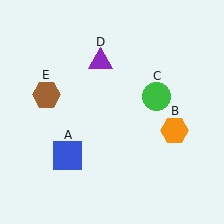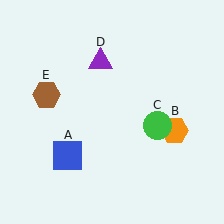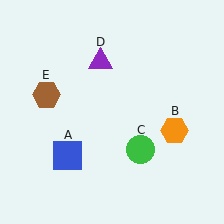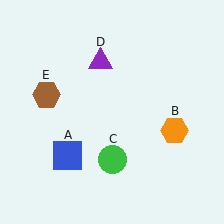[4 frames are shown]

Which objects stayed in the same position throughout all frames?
Blue square (object A) and orange hexagon (object B) and purple triangle (object D) and brown hexagon (object E) remained stationary.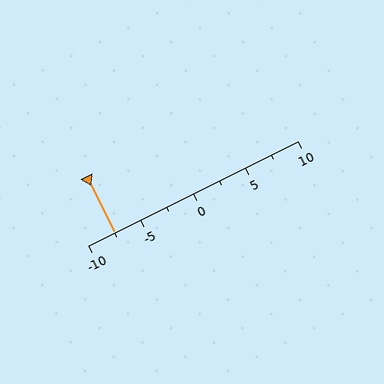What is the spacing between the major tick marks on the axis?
The major ticks are spaced 5 apart.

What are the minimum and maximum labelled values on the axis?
The axis runs from -10 to 10.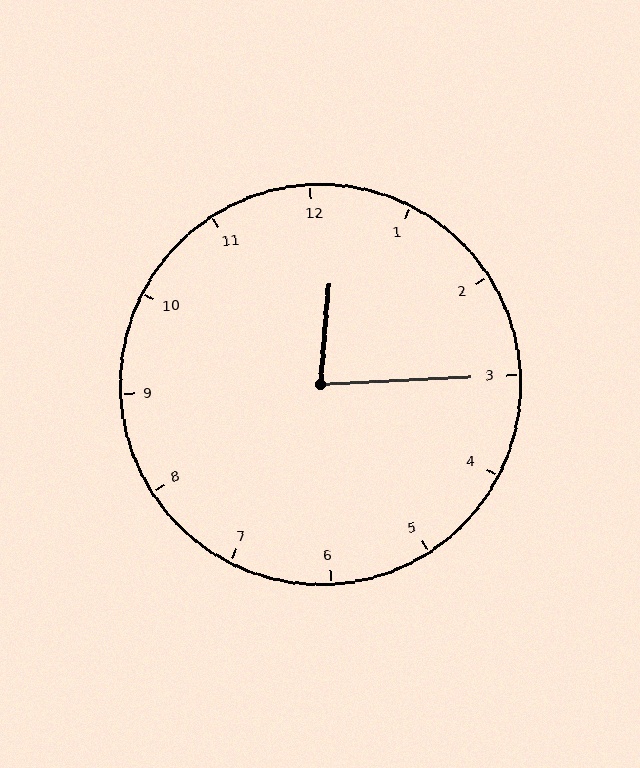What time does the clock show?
12:15.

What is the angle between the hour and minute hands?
Approximately 82 degrees.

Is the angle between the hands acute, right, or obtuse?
It is acute.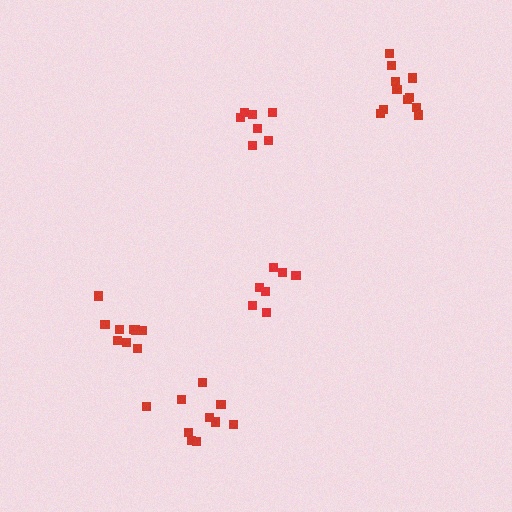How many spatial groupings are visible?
There are 5 spatial groupings.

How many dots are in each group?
Group 1: 9 dots, Group 2: 11 dots, Group 3: 7 dots, Group 4: 10 dots, Group 5: 7 dots (44 total).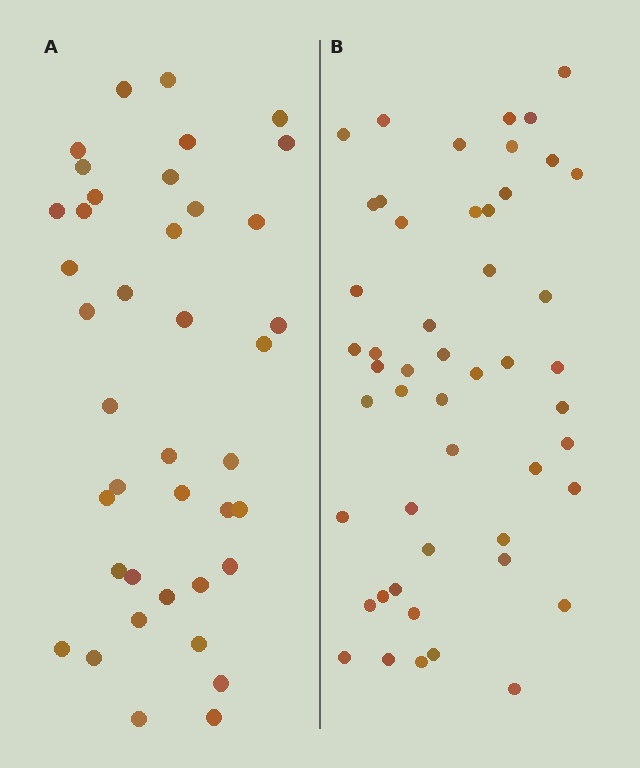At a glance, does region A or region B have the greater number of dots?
Region B (the right region) has more dots.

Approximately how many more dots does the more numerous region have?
Region B has roughly 10 or so more dots than region A.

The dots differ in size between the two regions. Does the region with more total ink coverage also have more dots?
No. Region A has more total ink coverage because its dots are larger, but region B actually contains more individual dots. Total area can be misleading — the number of items is what matters here.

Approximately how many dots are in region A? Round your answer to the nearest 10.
About 40 dots.